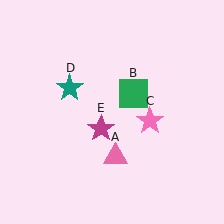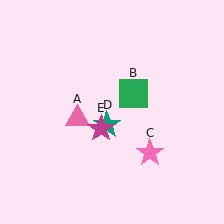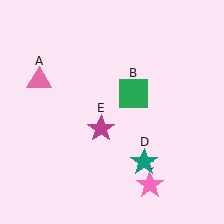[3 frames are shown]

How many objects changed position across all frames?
3 objects changed position: pink triangle (object A), pink star (object C), teal star (object D).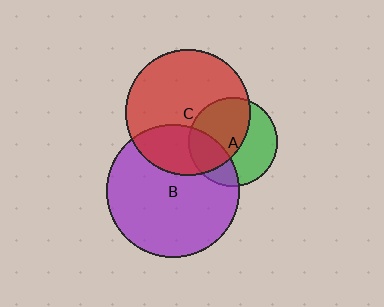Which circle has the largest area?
Circle B (purple).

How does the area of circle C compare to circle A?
Approximately 2.0 times.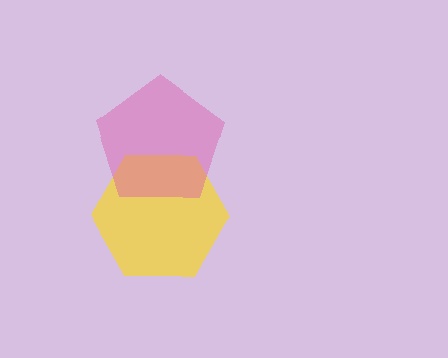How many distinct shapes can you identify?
There are 2 distinct shapes: a yellow hexagon, a pink pentagon.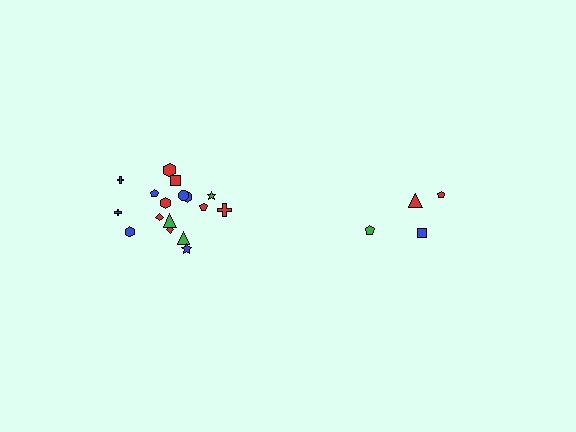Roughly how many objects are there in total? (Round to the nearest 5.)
Roughly 20 objects in total.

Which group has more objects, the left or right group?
The left group.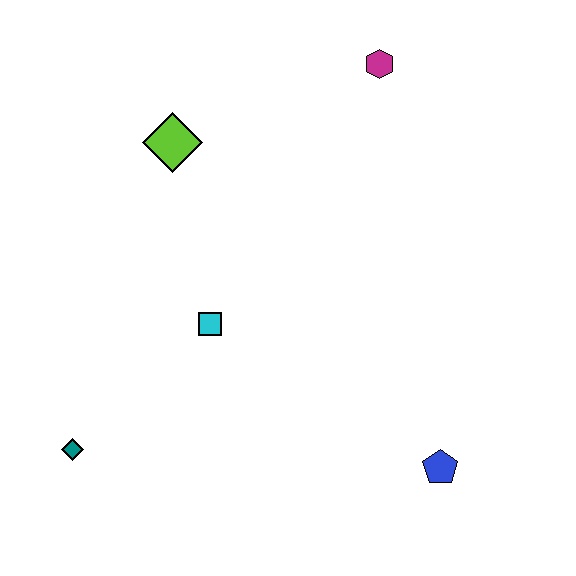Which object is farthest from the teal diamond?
The magenta hexagon is farthest from the teal diamond.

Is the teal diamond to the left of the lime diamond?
Yes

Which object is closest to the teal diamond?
The cyan square is closest to the teal diamond.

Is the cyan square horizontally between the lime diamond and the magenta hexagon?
Yes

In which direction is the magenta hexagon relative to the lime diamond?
The magenta hexagon is to the right of the lime diamond.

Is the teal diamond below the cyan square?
Yes